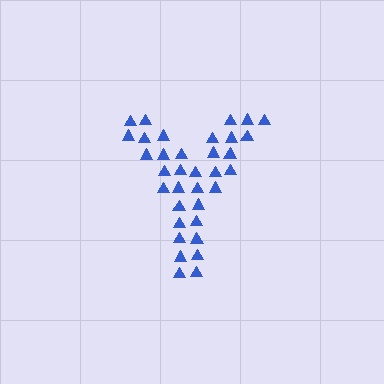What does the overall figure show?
The overall figure shows the letter Y.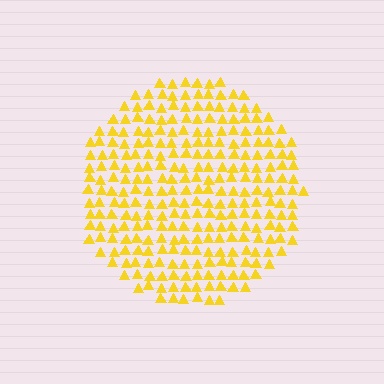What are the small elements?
The small elements are triangles.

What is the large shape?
The large shape is a circle.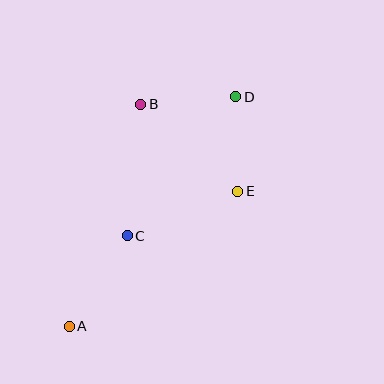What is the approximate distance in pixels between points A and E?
The distance between A and E is approximately 216 pixels.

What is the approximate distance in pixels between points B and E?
The distance between B and E is approximately 130 pixels.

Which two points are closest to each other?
Points D and E are closest to each other.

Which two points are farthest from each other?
Points A and D are farthest from each other.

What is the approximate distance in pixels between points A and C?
The distance between A and C is approximately 108 pixels.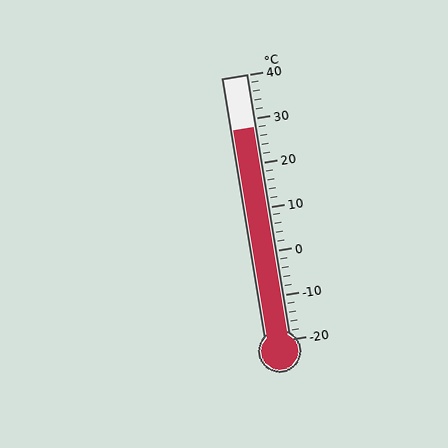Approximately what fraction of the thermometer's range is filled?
The thermometer is filled to approximately 80% of its range.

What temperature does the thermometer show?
The thermometer shows approximately 28°C.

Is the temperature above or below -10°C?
The temperature is above -10°C.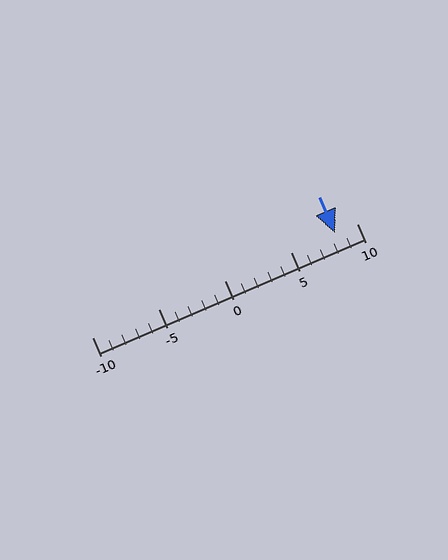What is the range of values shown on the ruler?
The ruler shows values from -10 to 10.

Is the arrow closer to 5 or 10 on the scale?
The arrow is closer to 10.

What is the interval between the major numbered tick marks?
The major tick marks are spaced 5 units apart.